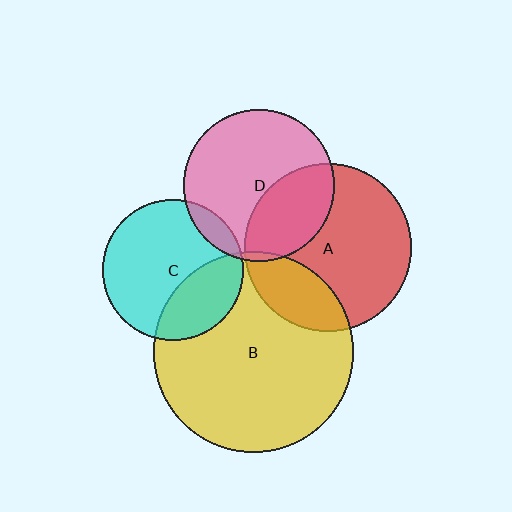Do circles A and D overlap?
Yes.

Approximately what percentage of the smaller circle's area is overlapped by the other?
Approximately 35%.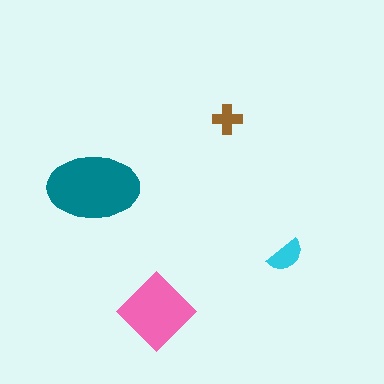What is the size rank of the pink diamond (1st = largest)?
2nd.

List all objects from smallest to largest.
The brown cross, the cyan semicircle, the pink diamond, the teal ellipse.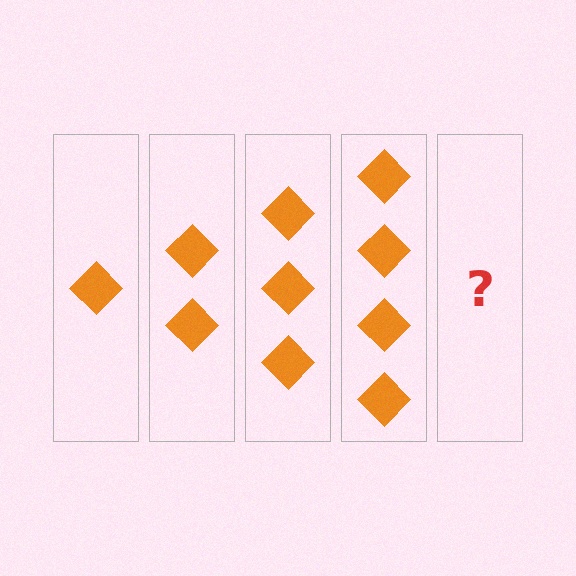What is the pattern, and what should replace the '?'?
The pattern is that each step adds one more diamond. The '?' should be 5 diamonds.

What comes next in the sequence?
The next element should be 5 diamonds.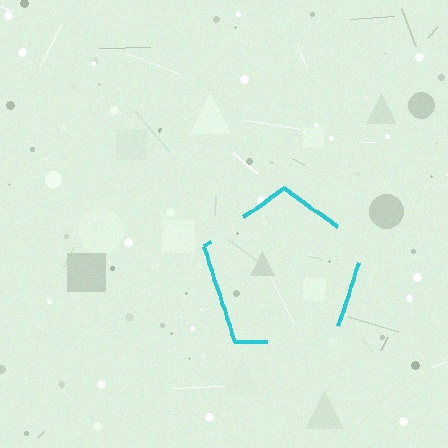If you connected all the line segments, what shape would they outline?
They would outline a pentagon.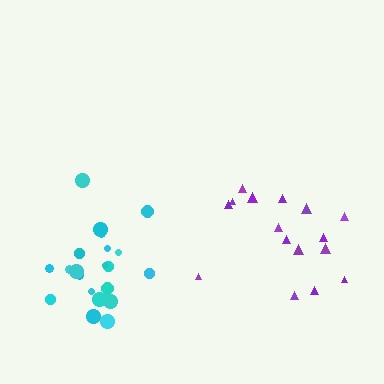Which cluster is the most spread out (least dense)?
Purple.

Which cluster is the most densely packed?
Cyan.